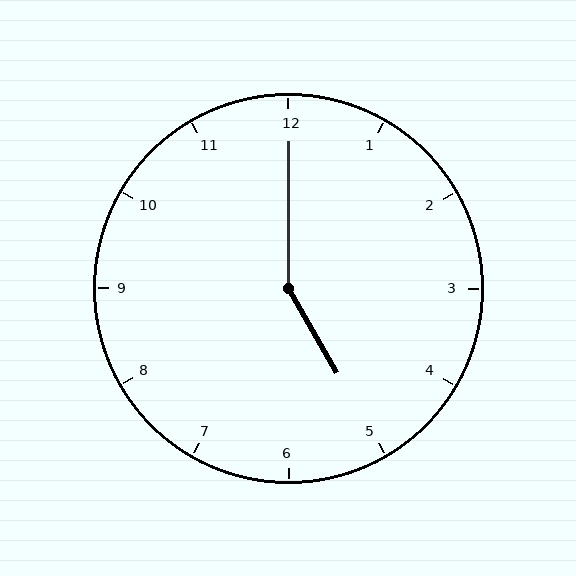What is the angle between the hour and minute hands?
Approximately 150 degrees.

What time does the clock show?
5:00.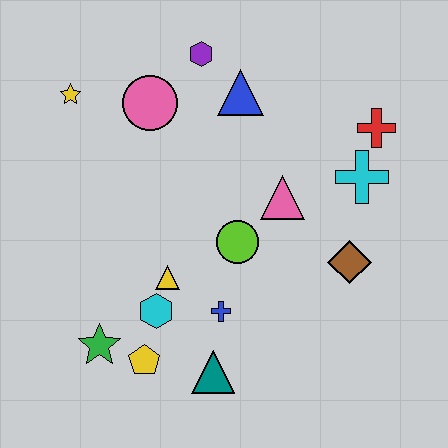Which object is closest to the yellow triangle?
The cyan hexagon is closest to the yellow triangle.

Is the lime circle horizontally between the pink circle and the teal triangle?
No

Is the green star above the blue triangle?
No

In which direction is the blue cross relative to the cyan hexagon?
The blue cross is to the right of the cyan hexagon.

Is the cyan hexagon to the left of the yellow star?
No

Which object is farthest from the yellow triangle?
The red cross is farthest from the yellow triangle.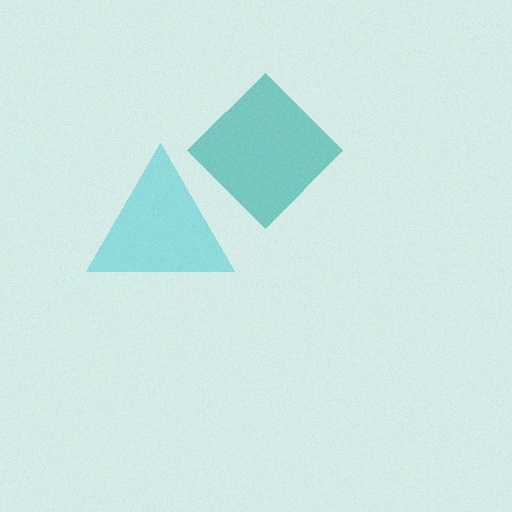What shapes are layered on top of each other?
The layered shapes are: a cyan triangle, a teal diamond.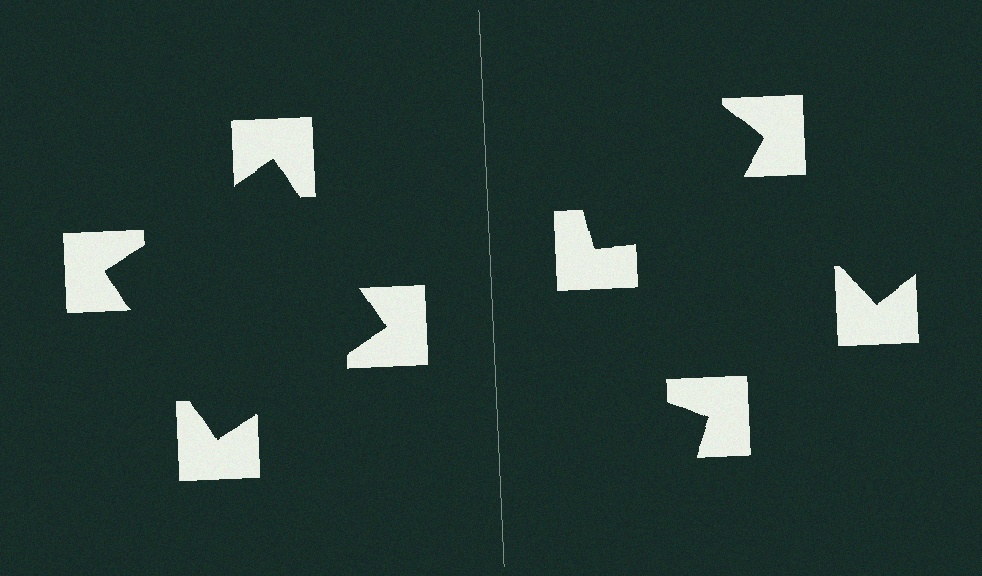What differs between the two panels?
The notched squares are positioned identically on both sides; only the wedge orientations differ. On the left they align to a square; on the right they are misaligned.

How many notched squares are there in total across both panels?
8 — 4 on each side.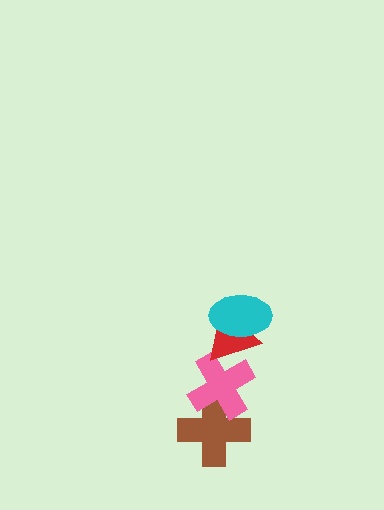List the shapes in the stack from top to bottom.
From top to bottom: the cyan ellipse, the red triangle, the pink cross, the brown cross.